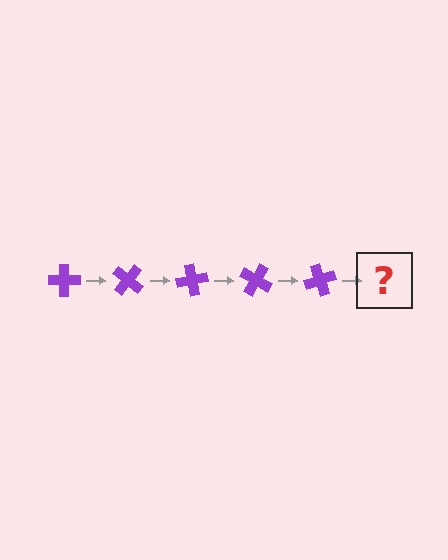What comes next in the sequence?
The next element should be a purple cross rotated 200 degrees.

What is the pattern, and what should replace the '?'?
The pattern is that the cross rotates 40 degrees each step. The '?' should be a purple cross rotated 200 degrees.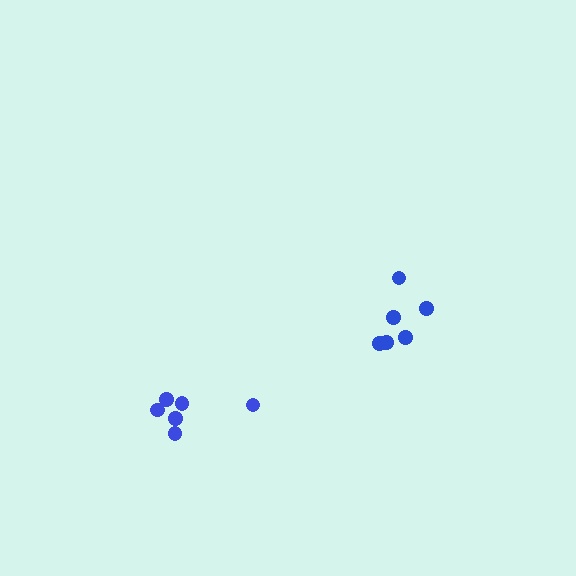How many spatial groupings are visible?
There are 2 spatial groupings.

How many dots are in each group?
Group 1: 6 dots, Group 2: 6 dots (12 total).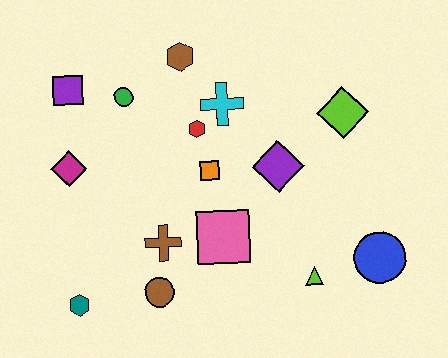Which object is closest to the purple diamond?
The orange square is closest to the purple diamond.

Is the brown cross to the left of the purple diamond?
Yes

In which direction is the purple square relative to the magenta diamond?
The purple square is above the magenta diamond.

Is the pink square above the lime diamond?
No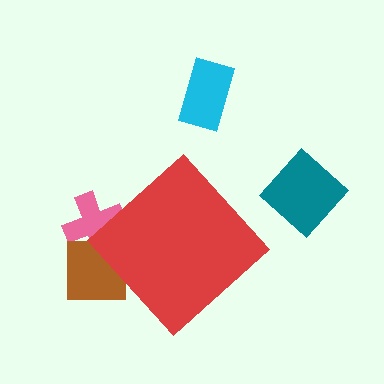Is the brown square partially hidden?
Yes, the brown square is partially hidden behind the red diamond.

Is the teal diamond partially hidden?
No, the teal diamond is fully visible.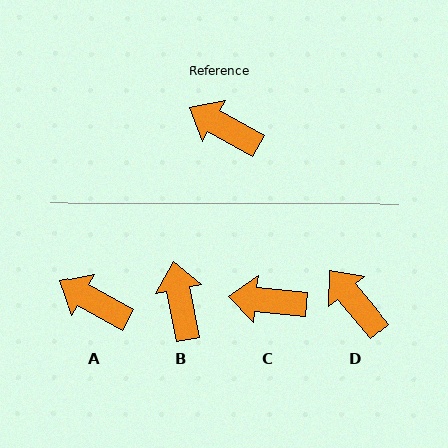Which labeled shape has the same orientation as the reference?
A.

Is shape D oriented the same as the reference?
No, it is off by about 20 degrees.